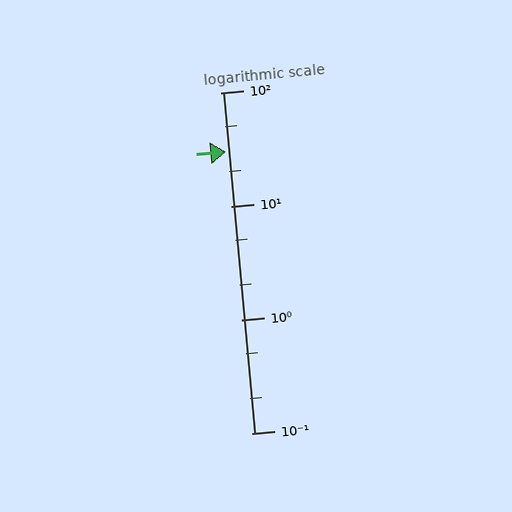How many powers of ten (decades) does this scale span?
The scale spans 3 decades, from 0.1 to 100.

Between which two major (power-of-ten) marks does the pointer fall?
The pointer is between 10 and 100.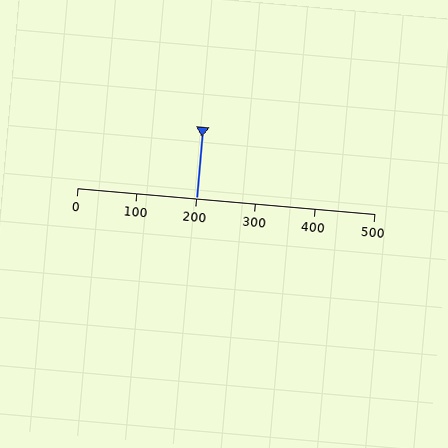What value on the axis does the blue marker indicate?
The marker indicates approximately 200.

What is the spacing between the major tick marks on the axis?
The major ticks are spaced 100 apart.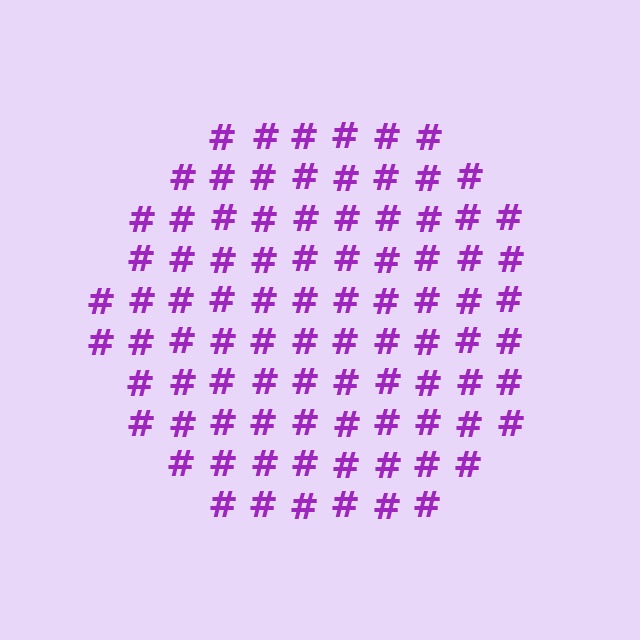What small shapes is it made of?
It is made of small hash symbols.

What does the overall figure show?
The overall figure shows a circle.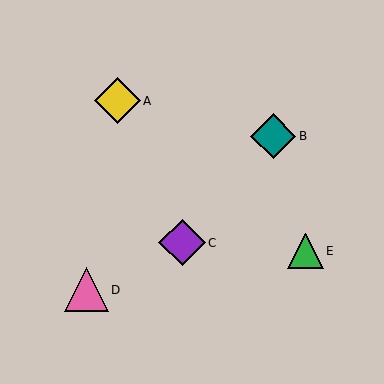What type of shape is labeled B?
Shape B is a teal diamond.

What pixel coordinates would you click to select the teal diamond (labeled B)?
Click at (273, 136) to select the teal diamond B.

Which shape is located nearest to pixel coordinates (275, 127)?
The teal diamond (labeled B) at (273, 136) is nearest to that location.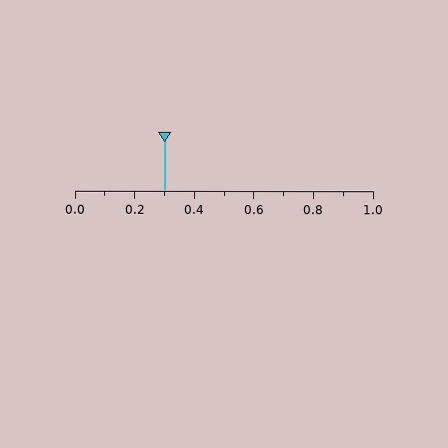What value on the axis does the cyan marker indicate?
The marker indicates approximately 0.3.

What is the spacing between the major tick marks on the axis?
The major ticks are spaced 0.2 apart.